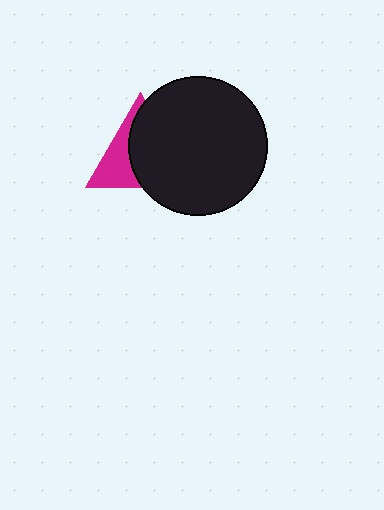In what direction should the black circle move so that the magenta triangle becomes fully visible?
The black circle should move right. That is the shortest direction to clear the overlap and leave the magenta triangle fully visible.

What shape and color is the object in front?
The object in front is a black circle.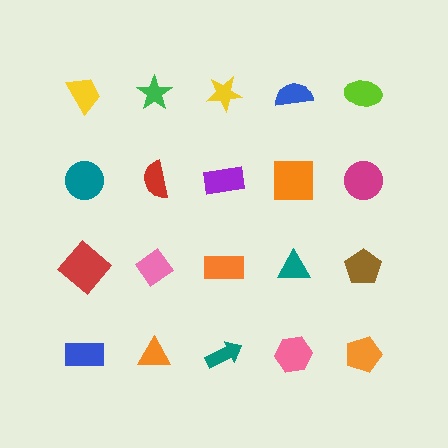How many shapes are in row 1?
5 shapes.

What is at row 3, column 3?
An orange rectangle.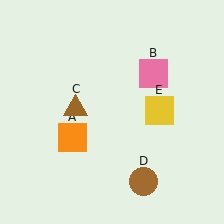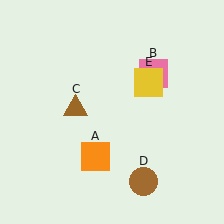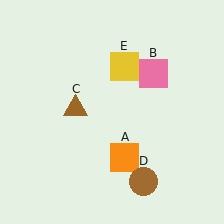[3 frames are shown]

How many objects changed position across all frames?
2 objects changed position: orange square (object A), yellow square (object E).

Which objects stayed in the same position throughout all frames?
Pink square (object B) and brown triangle (object C) and brown circle (object D) remained stationary.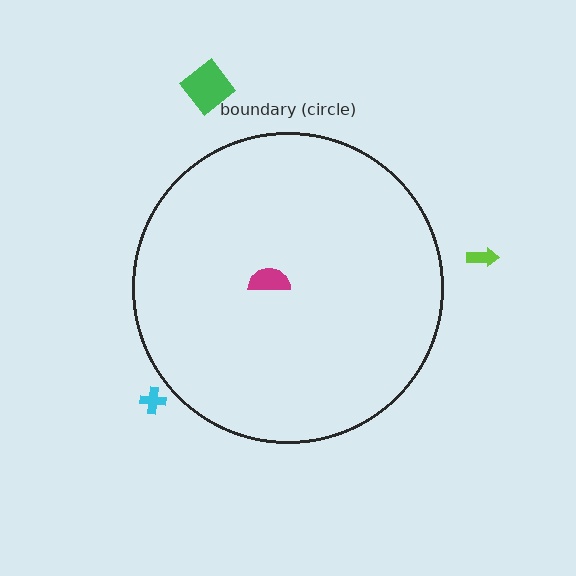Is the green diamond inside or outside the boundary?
Outside.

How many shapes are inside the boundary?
1 inside, 3 outside.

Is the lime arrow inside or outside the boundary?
Outside.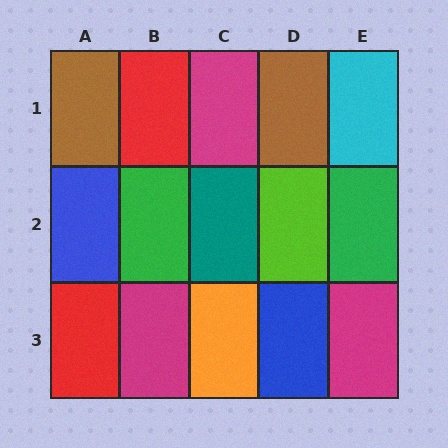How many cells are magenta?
3 cells are magenta.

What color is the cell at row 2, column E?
Green.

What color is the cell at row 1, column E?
Cyan.